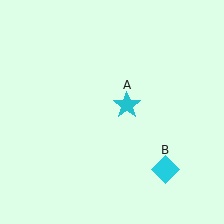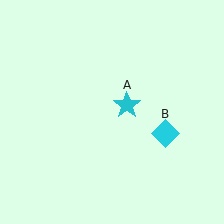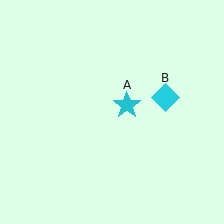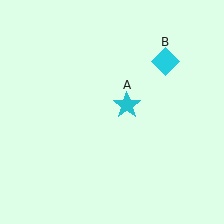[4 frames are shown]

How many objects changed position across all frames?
1 object changed position: cyan diamond (object B).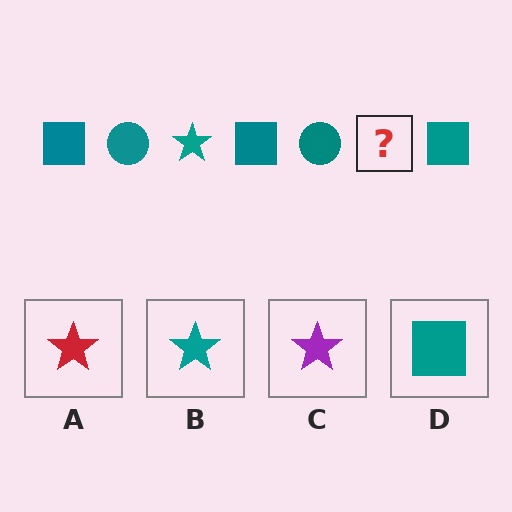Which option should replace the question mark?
Option B.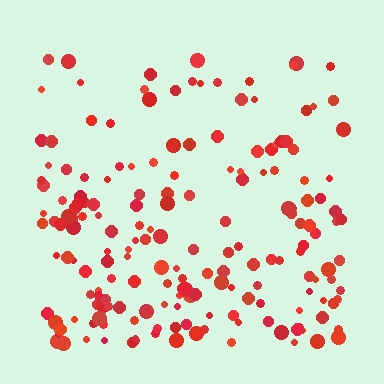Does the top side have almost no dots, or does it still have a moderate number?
Still a moderate number, just noticeably fewer than the bottom.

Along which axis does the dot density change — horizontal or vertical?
Vertical.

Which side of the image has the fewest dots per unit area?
The top.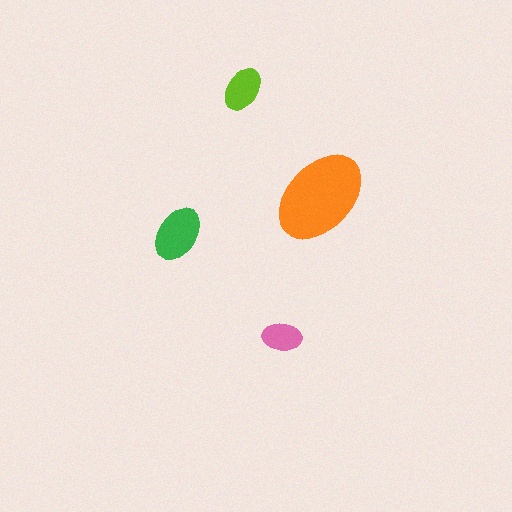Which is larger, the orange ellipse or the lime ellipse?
The orange one.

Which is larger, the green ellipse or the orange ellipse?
The orange one.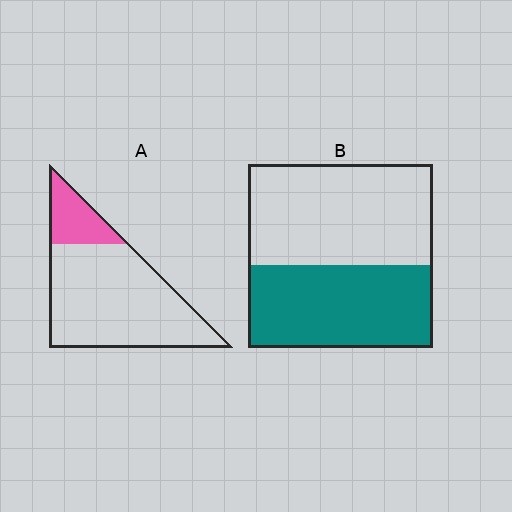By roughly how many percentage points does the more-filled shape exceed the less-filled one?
By roughly 25 percentage points (B over A).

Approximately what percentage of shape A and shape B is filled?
A is approximately 20% and B is approximately 45%.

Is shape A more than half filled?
No.